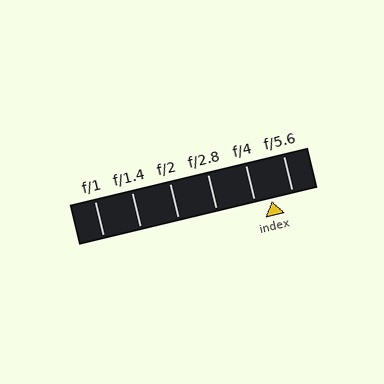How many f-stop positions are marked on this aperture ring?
There are 6 f-stop positions marked.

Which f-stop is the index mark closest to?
The index mark is closest to f/4.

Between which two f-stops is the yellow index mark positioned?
The index mark is between f/4 and f/5.6.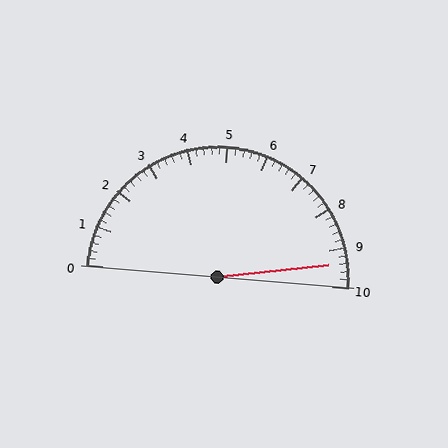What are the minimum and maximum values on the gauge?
The gauge ranges from 0 to 10.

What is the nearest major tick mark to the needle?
The nearest major tick mark is 9.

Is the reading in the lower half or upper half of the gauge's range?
The reading is in the upper half of the range (0 to 10).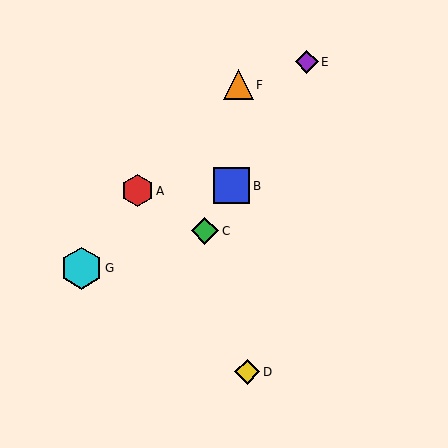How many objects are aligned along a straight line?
3 objects (B, C, E) are aligned along a straight line.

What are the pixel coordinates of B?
Object B is at (232, 186).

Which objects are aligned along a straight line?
Objects B, C, E are aligned along a straight line.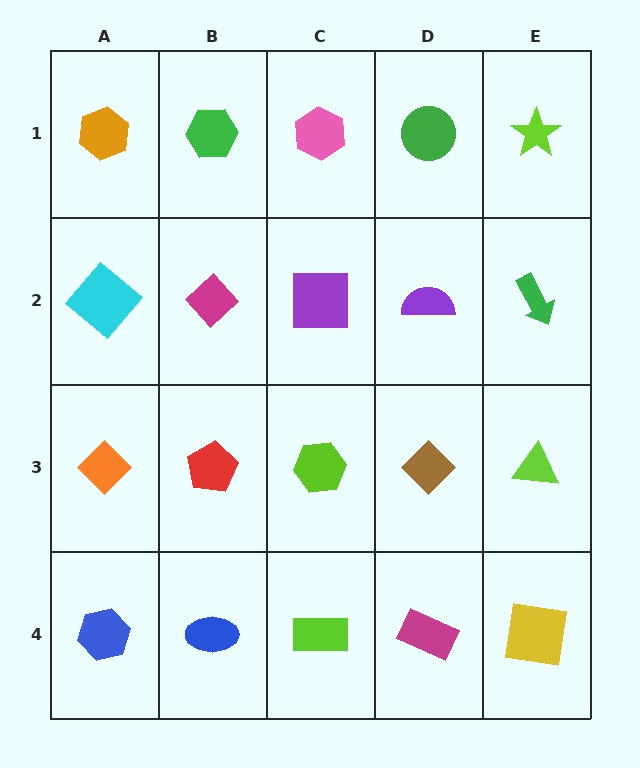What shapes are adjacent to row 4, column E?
A lime triangle (row 3, column E), a magenta rectangle (row 4, column D).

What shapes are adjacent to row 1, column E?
A green arrow (row 2, column E), a green circle (row 1, column D).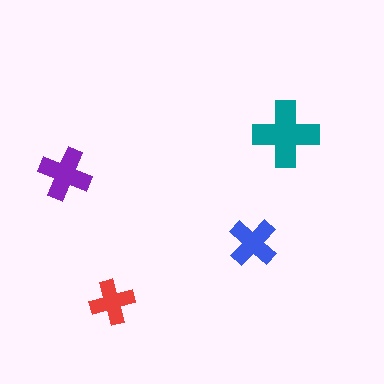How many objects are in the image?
There are 4 objects in the image.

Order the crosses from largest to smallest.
the teal one, the purple one, the blue one, the red one.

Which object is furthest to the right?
The teal cross is rightmost.